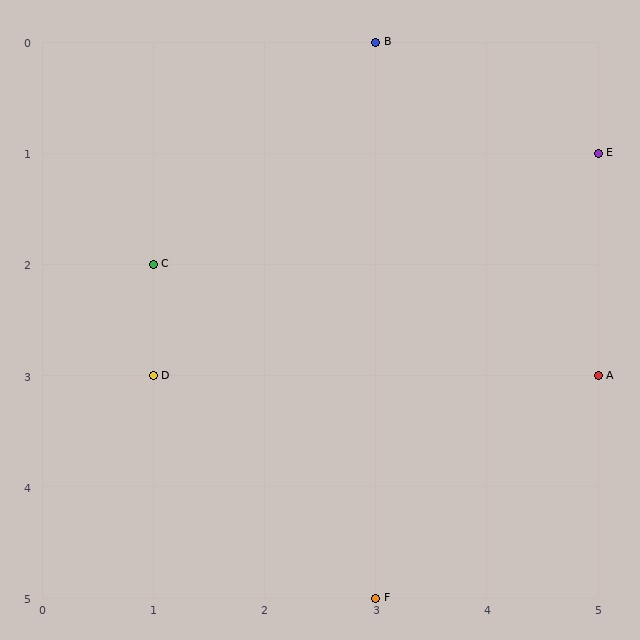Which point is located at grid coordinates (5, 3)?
Point A is at (5, 3).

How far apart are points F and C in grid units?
Points F and C are 2 columns and 3 rows apart (about 3.6 grid units diagonally).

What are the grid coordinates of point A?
Point A is at grid coordinates (5, 3).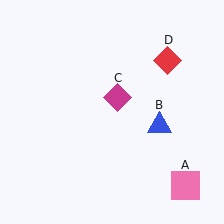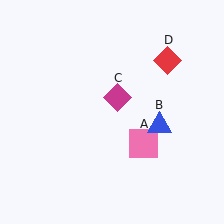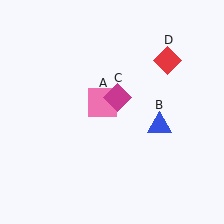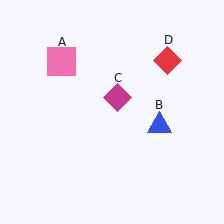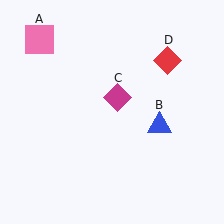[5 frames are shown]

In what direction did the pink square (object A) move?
The pink square (object A) moved up and to the left.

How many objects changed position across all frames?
1 object changed position: pink square (object A).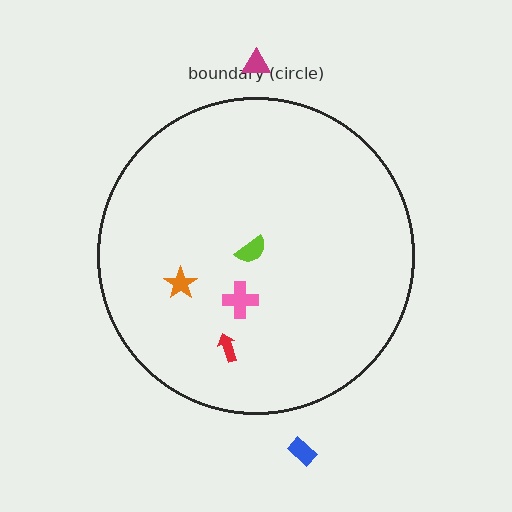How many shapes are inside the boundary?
4 inside, 2 outside.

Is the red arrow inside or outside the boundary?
Inside.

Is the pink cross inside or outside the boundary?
Inside.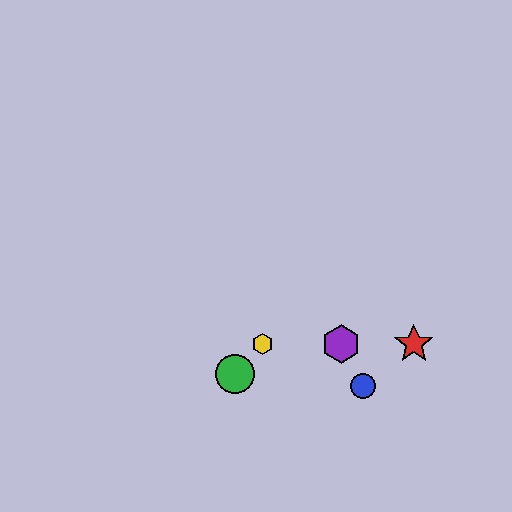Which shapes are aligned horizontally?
The red star, the yellow hexagon, the purple hexagon are aligned horizontally.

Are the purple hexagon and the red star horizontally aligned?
Yes, both are at y≈344.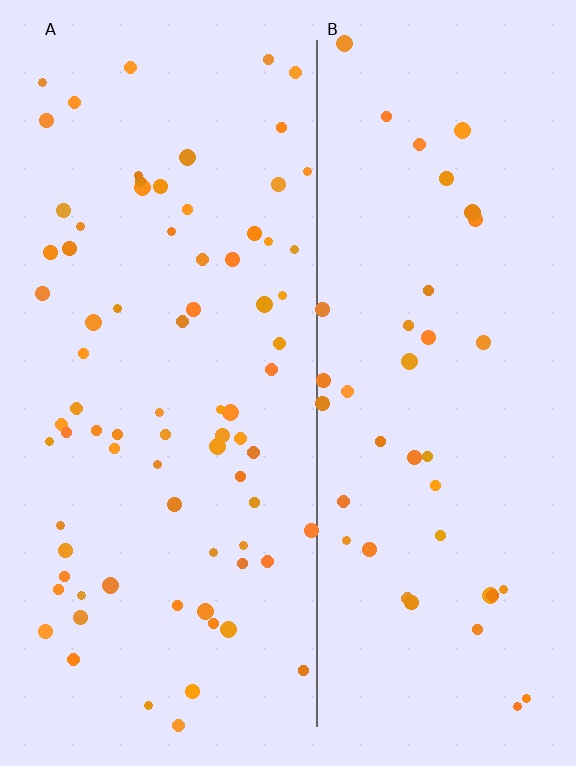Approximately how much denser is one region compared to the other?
Approximately 1.9× — region A over region B.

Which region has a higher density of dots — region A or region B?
A (the left).